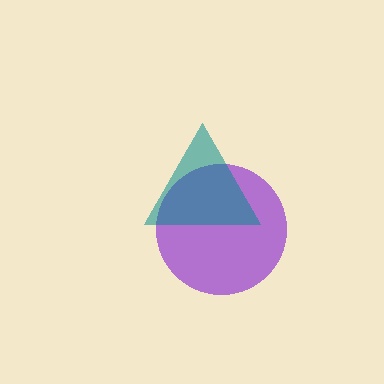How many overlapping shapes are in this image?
There are 2 overlapping shapes in the image.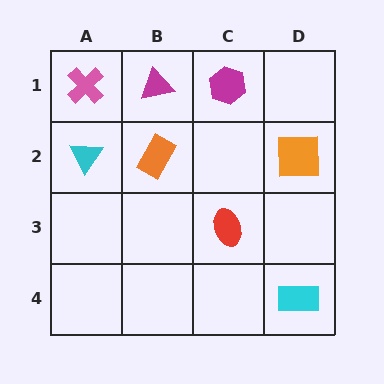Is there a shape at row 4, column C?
No, that cell is empty.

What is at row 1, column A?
A pink cross.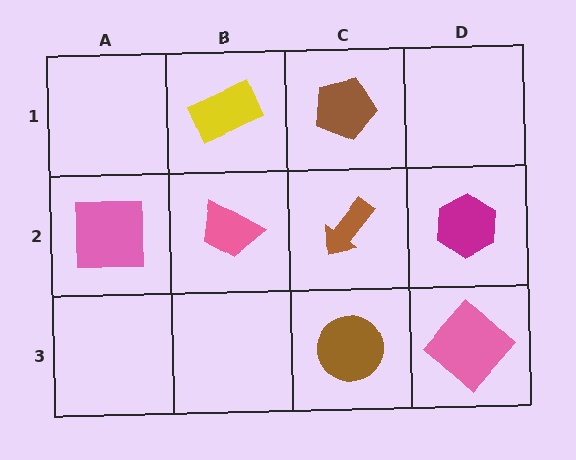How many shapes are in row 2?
4 shapes.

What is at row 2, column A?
A pink square.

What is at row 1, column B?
A yellow rectangle.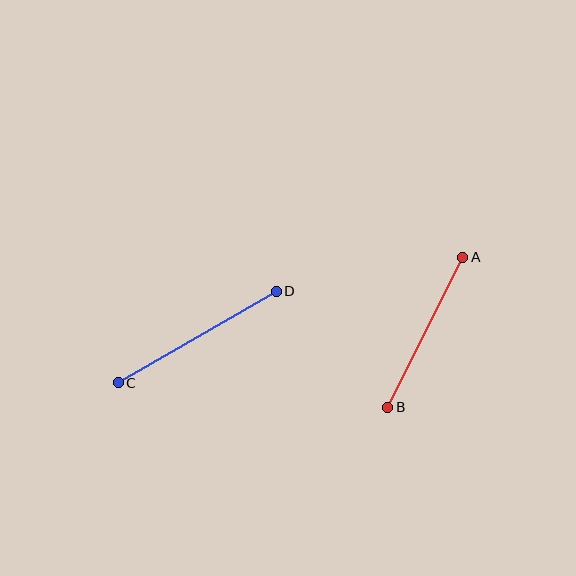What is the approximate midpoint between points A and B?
The midpoint is at approximately (425, 332) pixels.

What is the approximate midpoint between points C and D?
The midpoint is at approximately (197, 337) pixels.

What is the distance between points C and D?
The distance is approximately 183 pixels.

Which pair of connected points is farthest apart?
Points C and D are farthest apart.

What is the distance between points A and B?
The distance is approximately 168 pixels.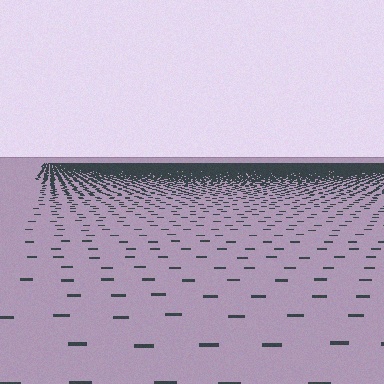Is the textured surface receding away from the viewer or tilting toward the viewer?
The surface is receding away from the viewer. Texture elements get smaller and denser toward the top.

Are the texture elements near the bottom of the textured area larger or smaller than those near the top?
Larger. Near the bottom, elements are closer to the viewer and appear at a bigger on-screen size.